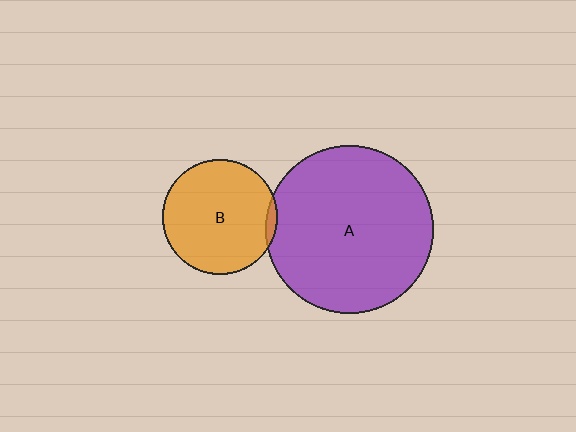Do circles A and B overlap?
Yes.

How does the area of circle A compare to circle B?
Approximately 2.2 times.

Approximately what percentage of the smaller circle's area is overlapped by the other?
Approximately 5%.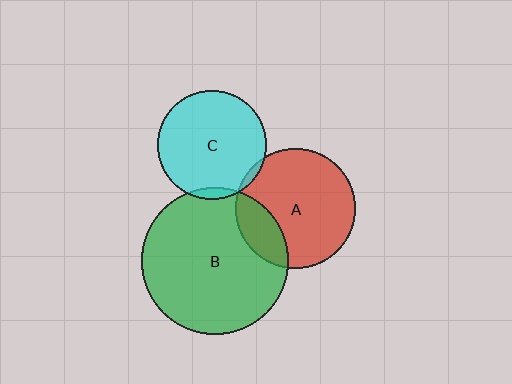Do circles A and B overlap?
Yes.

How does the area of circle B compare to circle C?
Approximately 1.8 times.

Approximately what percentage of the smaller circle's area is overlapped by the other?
Approximately 20%.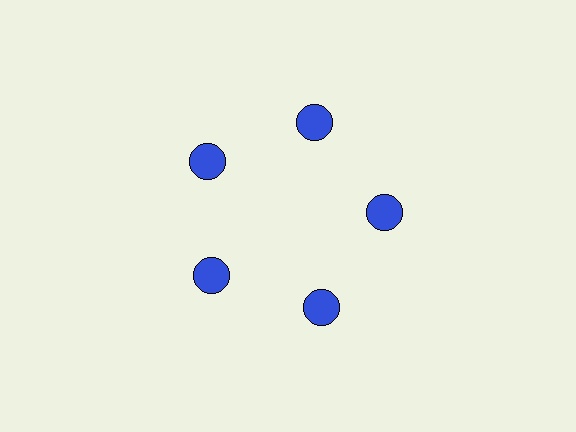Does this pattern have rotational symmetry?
Yes, this pattern has 5-fold rotational symmetry. It looks the same after rotating 72 degrees around the center.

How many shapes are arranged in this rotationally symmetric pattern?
There are 5 shapes, arranged in 5 groups of 1.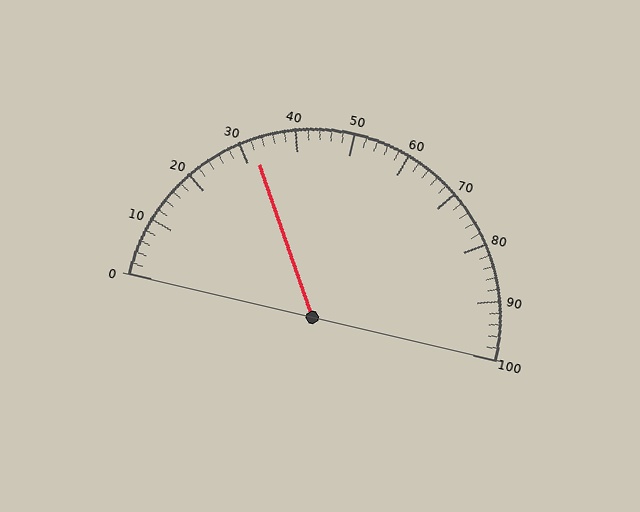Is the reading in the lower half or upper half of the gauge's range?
The reading is in the lower half of the range (0 to 100).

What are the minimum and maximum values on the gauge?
The gauge ranges from 0 to 100.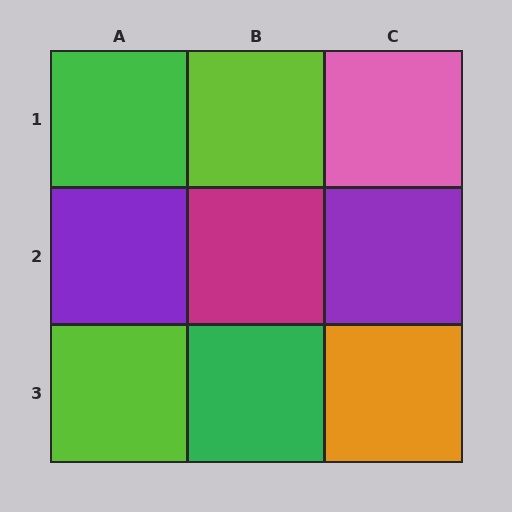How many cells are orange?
1 cell is orange.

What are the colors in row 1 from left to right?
Green, lime, pink.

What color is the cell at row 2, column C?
Purple.